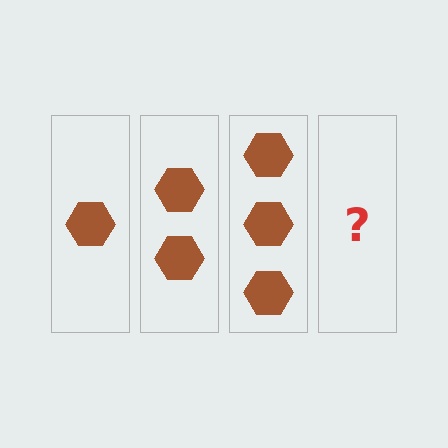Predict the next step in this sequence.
The next step is 4 hexagons.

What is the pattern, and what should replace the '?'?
The pattern is that each step adds one more hexagon. The '?' should be 4 hexagons.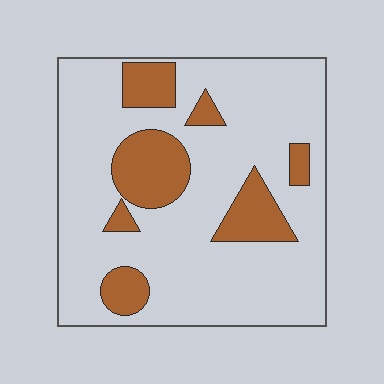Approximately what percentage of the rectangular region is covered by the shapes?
Approximately 20%.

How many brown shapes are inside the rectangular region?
7.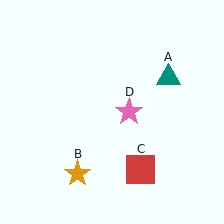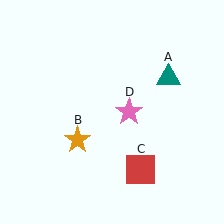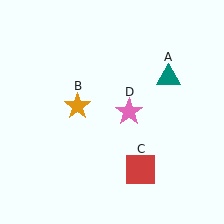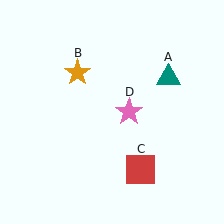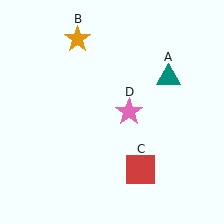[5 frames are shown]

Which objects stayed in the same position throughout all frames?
Teal triangle (object A) and red square (object C) and pink star (object D) remained stationary.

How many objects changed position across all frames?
1 object changed position: orange star (object B).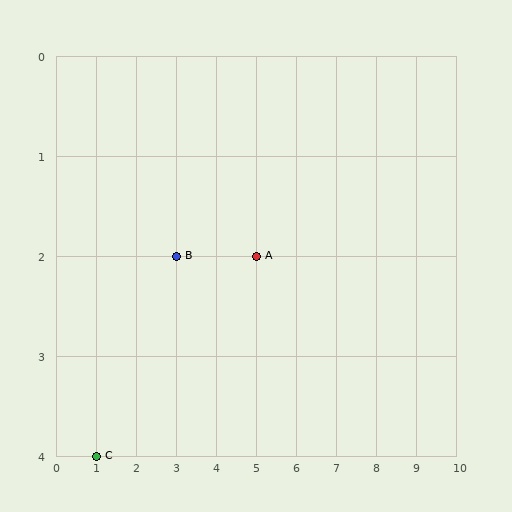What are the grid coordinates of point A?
Point A is at grid coordinates (5, 2).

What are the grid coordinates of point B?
Point B is at grid coordinates (3, 2).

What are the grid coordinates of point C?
Point C is at grid coordinates (1, 4).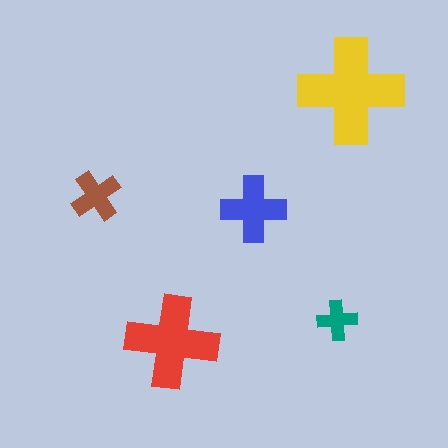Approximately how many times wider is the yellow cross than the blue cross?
About 1.5 times wider.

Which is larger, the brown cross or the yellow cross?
The yellow one.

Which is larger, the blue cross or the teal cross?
The blue one.